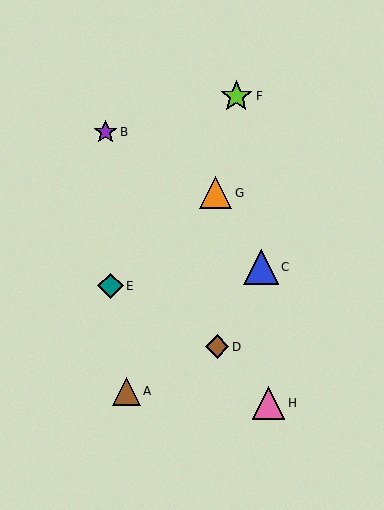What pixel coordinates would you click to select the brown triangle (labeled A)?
Click at (126, 391) to select the brown triangle A.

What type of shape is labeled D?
Shape D is a brown diamond.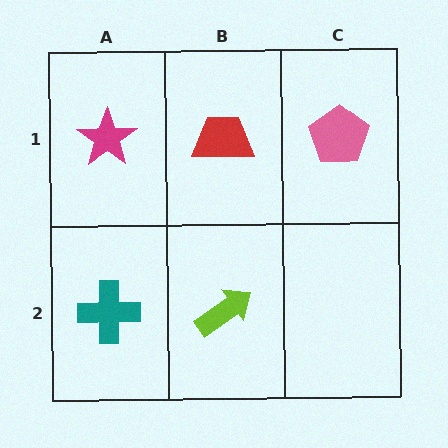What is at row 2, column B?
A lime arrow.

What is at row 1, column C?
A pink pentagon.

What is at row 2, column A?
A teal cross.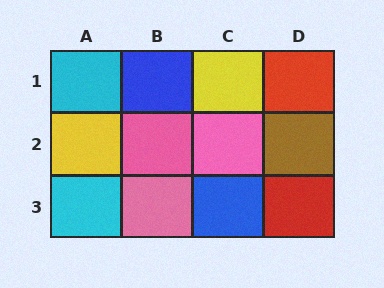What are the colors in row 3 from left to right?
Cyan, pink, blue, red.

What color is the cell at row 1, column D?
Red.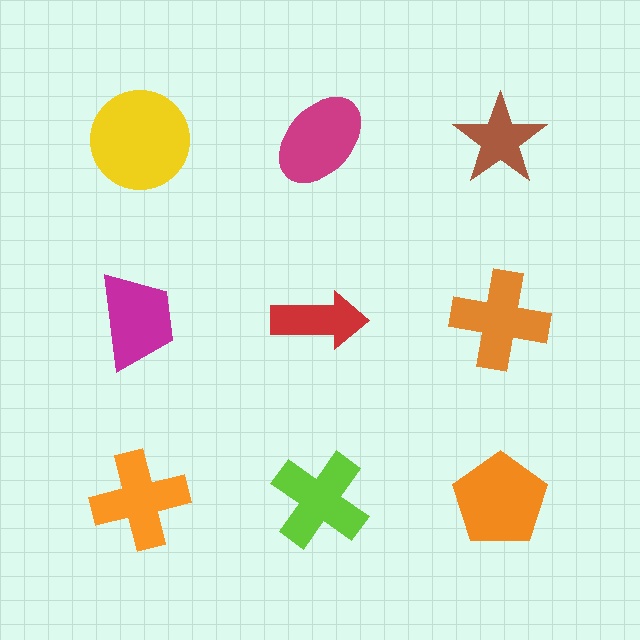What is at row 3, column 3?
An orange pentagon.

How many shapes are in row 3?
3 shapes.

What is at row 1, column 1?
A yellow circle.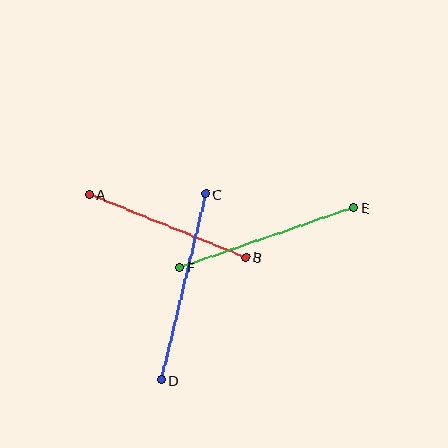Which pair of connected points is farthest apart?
Points C and D are farthest apart.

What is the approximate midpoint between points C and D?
The midpoint is at approximately (183, 287) pixels.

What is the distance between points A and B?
The distance is approximately 168 pixels.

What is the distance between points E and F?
The distance is approximately 184 pixels.